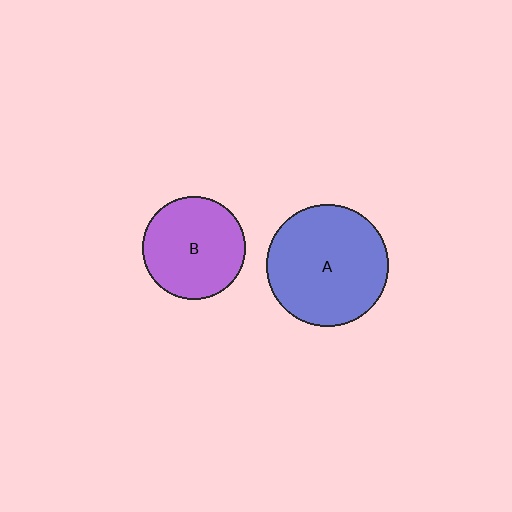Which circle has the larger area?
Circle A (blue).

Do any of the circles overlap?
No, none of the circles overlap.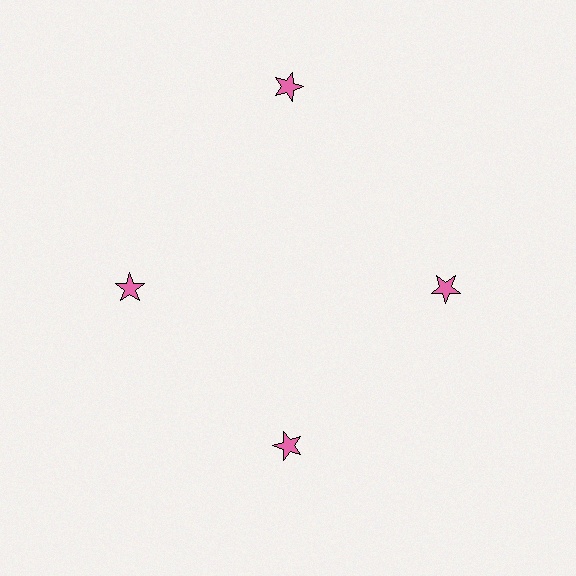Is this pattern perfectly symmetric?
No. The 4 pink stars are arranged in a ring, but one element near the 12 o'clock position is pushed outward from the center, breaking the 4-fold rotational symmetry.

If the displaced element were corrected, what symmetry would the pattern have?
It would have 4-fold rotational symmetry — the pattern would map onto itself every 90 degrees.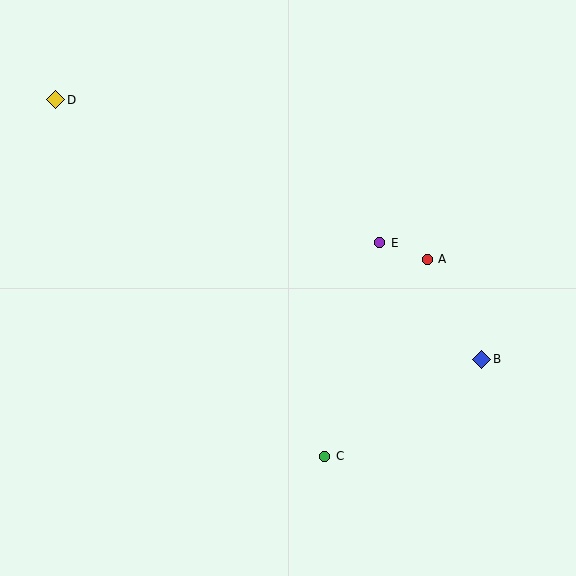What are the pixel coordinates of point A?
Point A is at (427, 259).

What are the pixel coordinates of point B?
Point B is at (482, 359).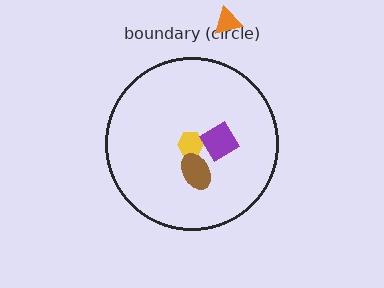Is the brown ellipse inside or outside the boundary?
Inside.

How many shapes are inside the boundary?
3 inside, 1 outside.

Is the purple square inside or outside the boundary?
Inside.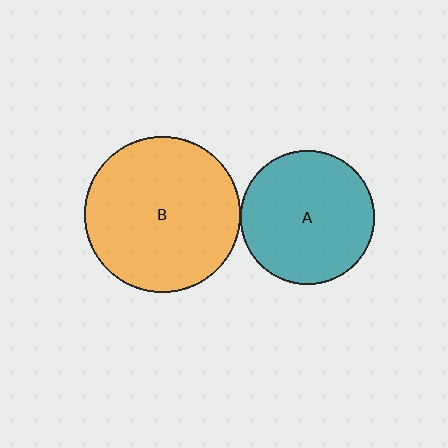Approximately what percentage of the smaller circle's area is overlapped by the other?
Approximately 5%.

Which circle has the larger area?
Circle B (orange).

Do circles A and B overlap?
Yes.